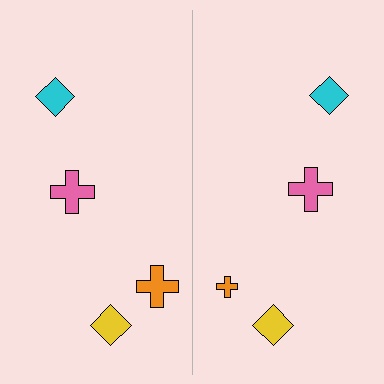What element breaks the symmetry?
The orange cross on the right side has a different size than its mirror counterpart.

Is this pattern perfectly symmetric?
No, the pattern is not perfectly symmetric. The orange cross on the right side has a different size than its mirror counterpart.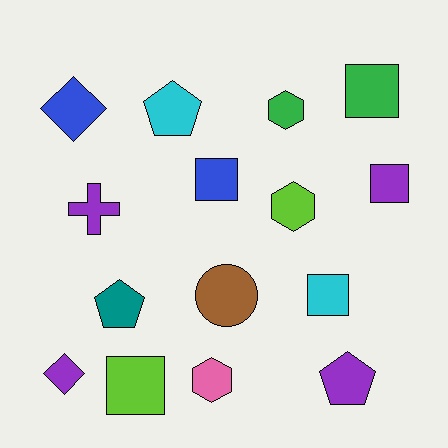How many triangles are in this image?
There are no triangles.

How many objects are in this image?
There are 15 objects.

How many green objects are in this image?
There are 2 green objects.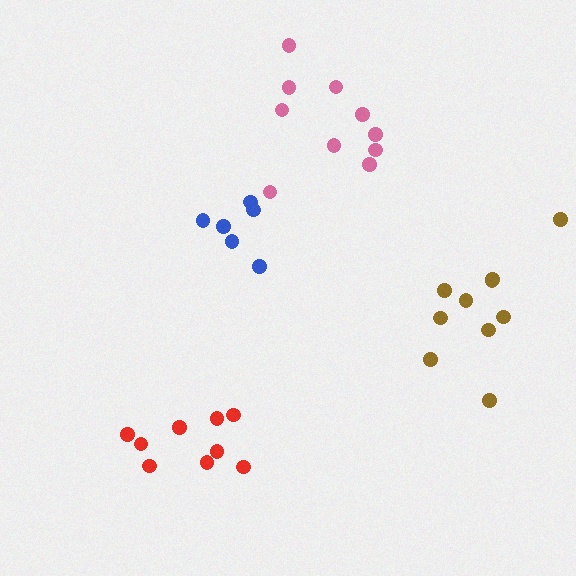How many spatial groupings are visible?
There are 4 spatial groupings.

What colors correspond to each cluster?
The clusters are colored: blue, red, brown, pink.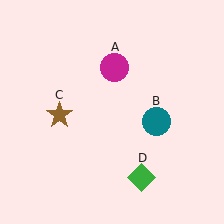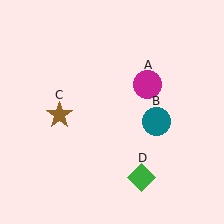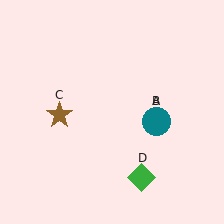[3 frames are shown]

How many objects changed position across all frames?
1 object changed position: magenta circle (object A).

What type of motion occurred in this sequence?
The magenta circle (object A) rotated clockwise around the center of the scene.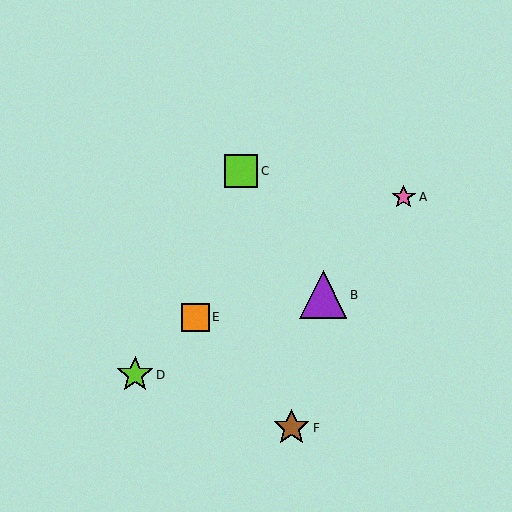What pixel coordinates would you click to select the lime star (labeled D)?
Click at (135, 375) to select the lime star D.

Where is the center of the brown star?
The center of the brown star is at (292, 428).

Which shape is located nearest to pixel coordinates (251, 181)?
The lime square (labeled C) at (241, 171) is nearest to that location.